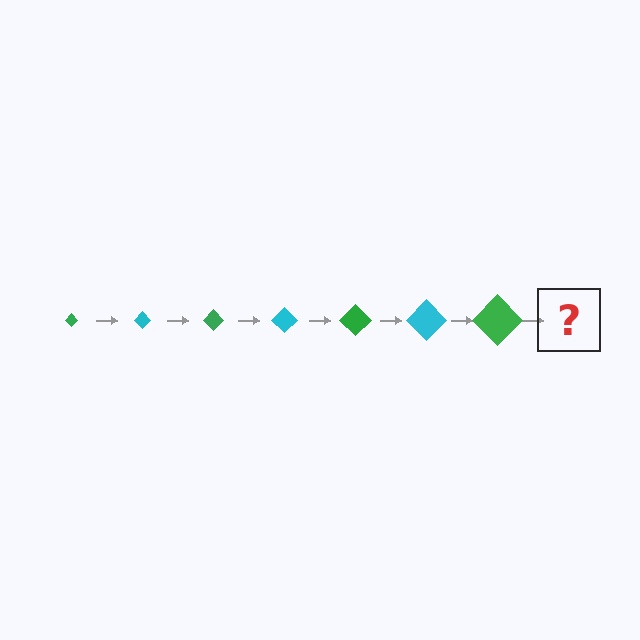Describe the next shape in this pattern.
It should be a cyan diamond, larger than the previous one.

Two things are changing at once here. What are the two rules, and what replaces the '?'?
The two rules are that the diamond grows larger each step and the color cycles through green and cyan. The '?' should be a cyan diamond, larger than the previous one.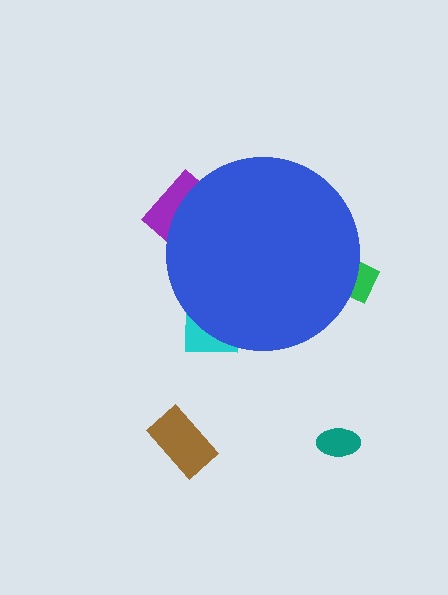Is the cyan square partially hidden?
Yes, the cyan square is partially hidden behind the blue circle.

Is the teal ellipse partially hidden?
No, the teal ellipse is fully visible.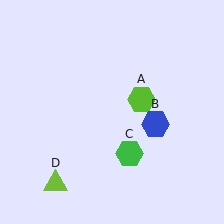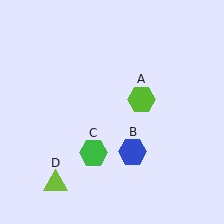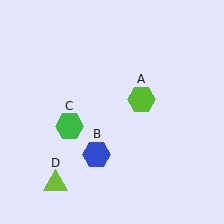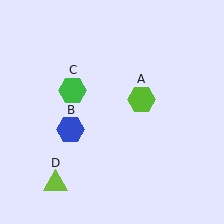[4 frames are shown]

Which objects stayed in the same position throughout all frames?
Lime hexagon (object A) and lime triangle (object D) remained stationary.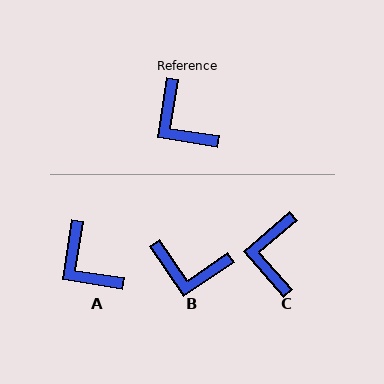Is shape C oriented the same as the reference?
No, it is off by about 40 degrees.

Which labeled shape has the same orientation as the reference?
A.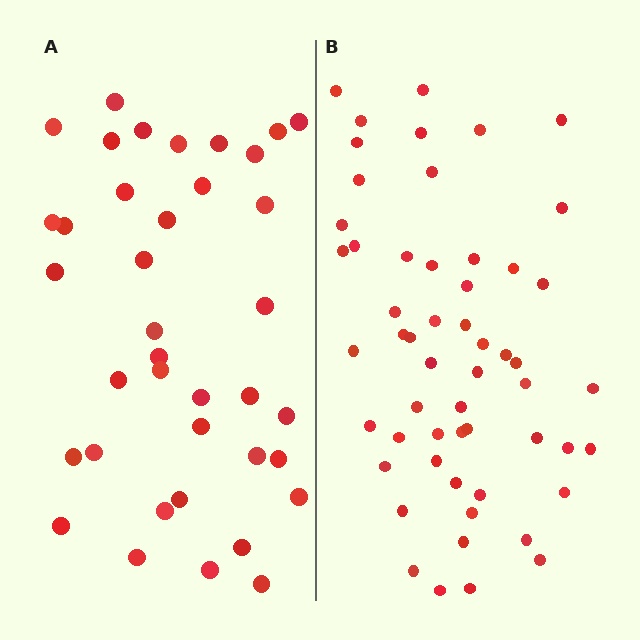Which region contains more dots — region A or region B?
Region B (the right region) has more dots.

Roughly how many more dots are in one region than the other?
Region B has approximately 15 more dots than region A.